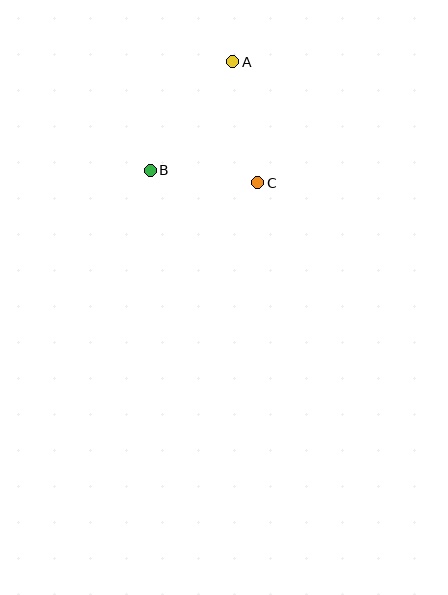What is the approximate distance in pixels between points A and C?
The distance between A and C is approximately 123 pixels.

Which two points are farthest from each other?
Points A and B are farthest from each other.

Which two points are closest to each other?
Points B and C are closest to each other.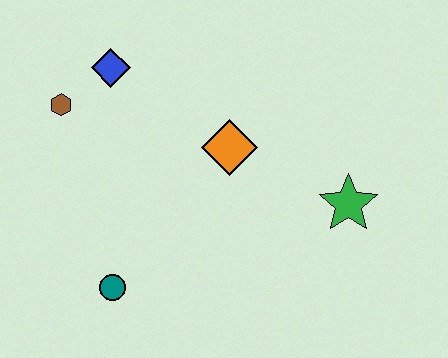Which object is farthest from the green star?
The brown hexagon is farthest from the green star.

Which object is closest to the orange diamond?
The green star is closest to the orange diamond.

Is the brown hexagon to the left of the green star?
Yes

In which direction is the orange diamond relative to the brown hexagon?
The orange diamond is to the right of the brown hexagon.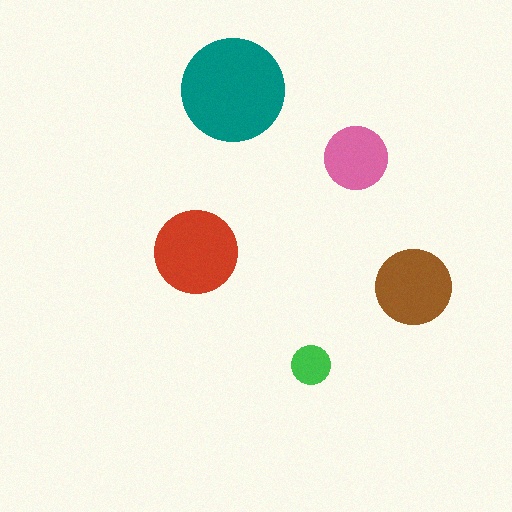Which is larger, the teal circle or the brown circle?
The teal one.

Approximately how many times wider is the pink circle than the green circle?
About 1.5 times wider.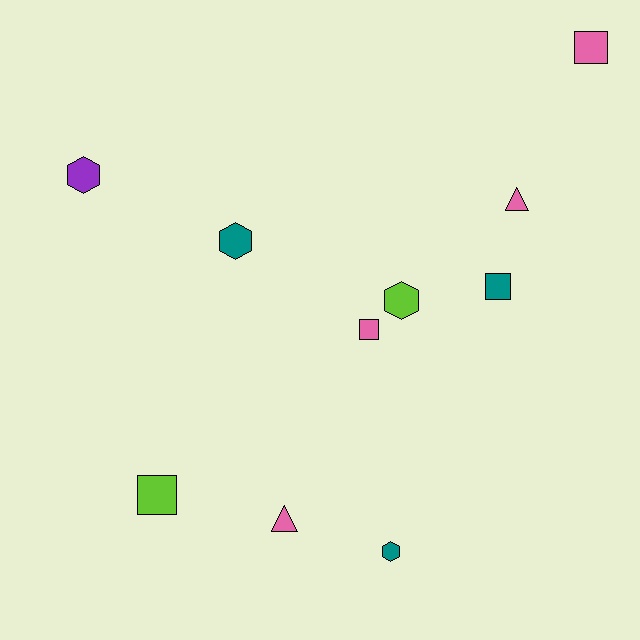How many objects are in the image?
There are 10 objects.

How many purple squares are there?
There are no purple squares.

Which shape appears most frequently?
Hexagon, with 4 objects.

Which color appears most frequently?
Pink, with 4 objects.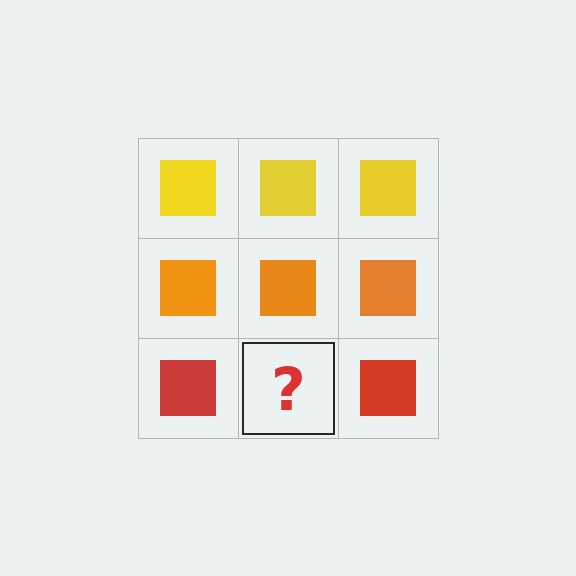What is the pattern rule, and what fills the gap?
The rule is that each row has a consistent color. The gap should be filled with a red square.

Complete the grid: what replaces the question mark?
The question mark should be replaced with a red square.